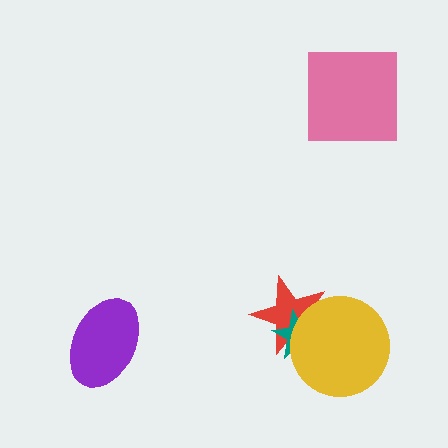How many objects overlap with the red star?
2 objects overlap with the red star.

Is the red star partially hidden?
Yes, it is partially covered by another shape.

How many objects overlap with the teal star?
2 objects overlap with the teal star.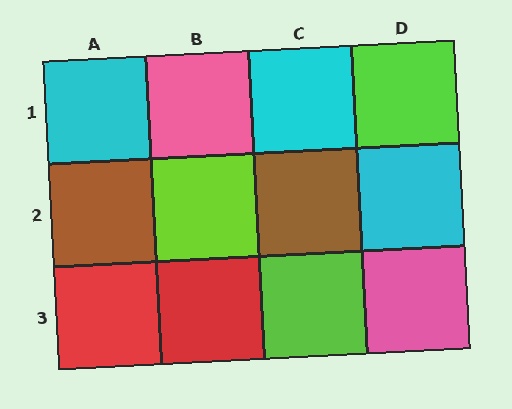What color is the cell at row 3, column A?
Red.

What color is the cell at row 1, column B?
Pink.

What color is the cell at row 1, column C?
Cyan.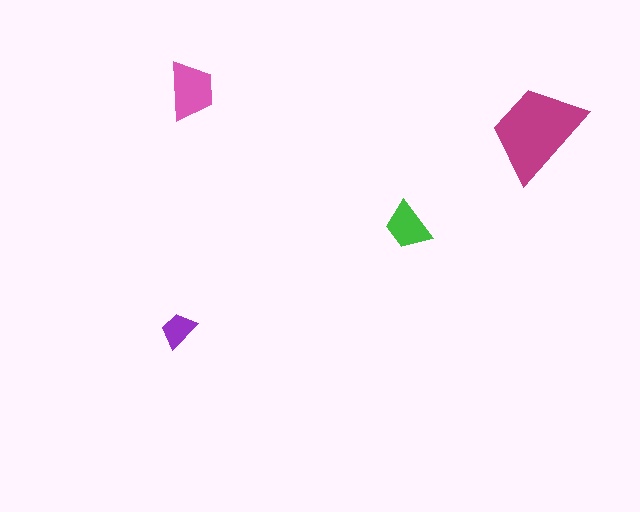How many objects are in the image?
There are 4 objects in the image.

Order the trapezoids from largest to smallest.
the magenta one, the pink one, the green one, the purple one.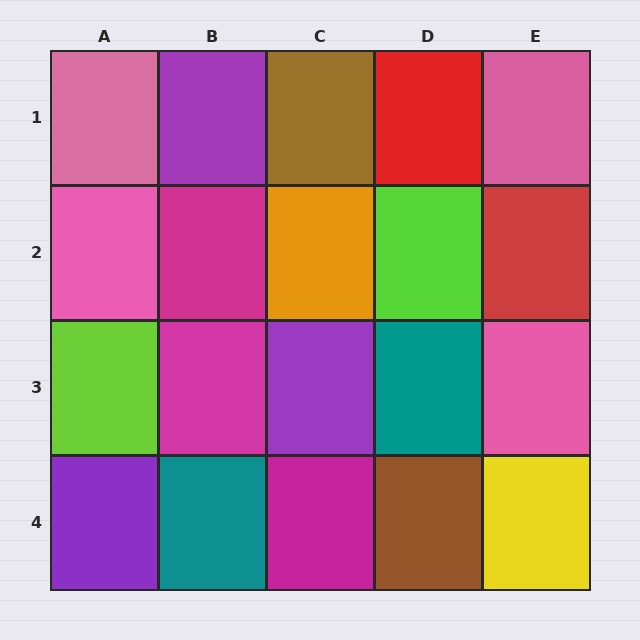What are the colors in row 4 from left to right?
Purple, teal, magenta, brown, yellow.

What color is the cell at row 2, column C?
Orange.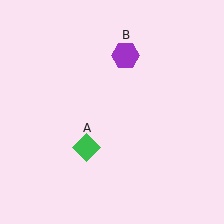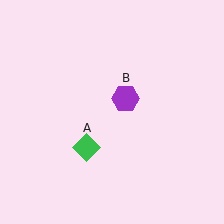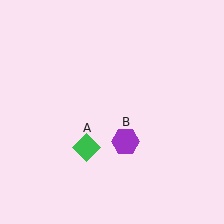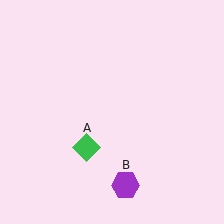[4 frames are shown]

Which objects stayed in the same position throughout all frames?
Green diamond (object A) remained stationary.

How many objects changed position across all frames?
1 object changed position: purple hexagon (object B).